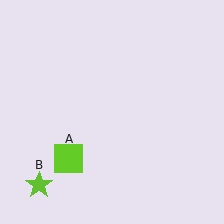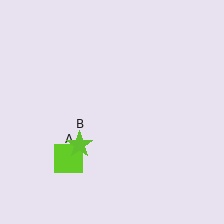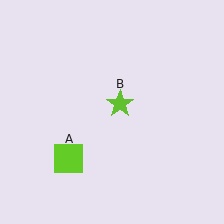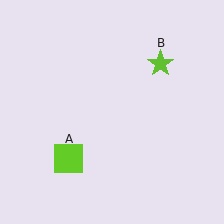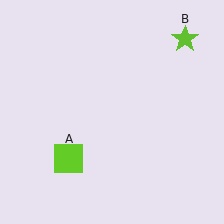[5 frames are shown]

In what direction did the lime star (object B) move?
The lime star (object B) moved up and to the right.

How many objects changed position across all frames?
1 object changed position: lime star (object B).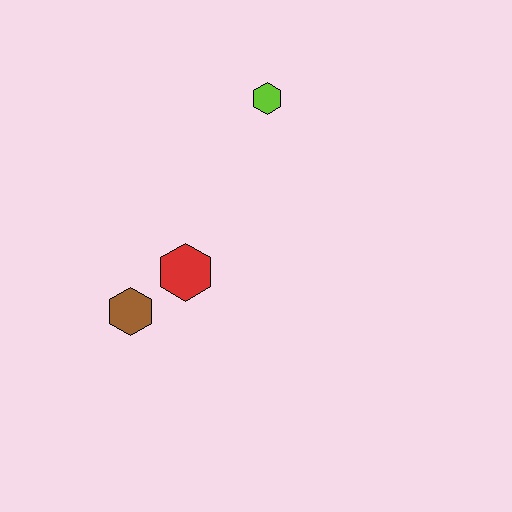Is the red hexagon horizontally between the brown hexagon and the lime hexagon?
Yes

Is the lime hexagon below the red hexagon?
No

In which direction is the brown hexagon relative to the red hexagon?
The brown hexagon is to the left of the red hexagon.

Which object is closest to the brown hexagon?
The red hexagon is closest to the brown hexagon.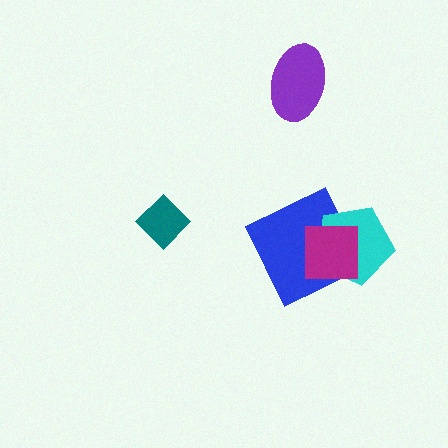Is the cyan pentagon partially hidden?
Yes, it is partially covered by another shape.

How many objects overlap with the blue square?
2 objects overlap with the blue square.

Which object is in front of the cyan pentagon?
The magenta square is in front of the cyan pentagon.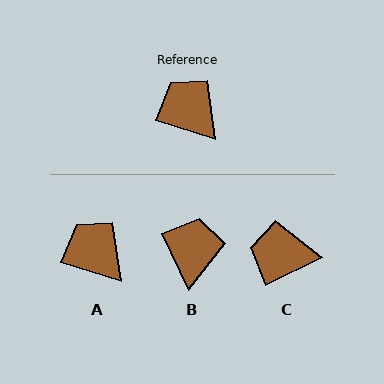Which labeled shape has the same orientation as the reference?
A.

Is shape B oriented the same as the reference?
No, it is off by about 47 degrees.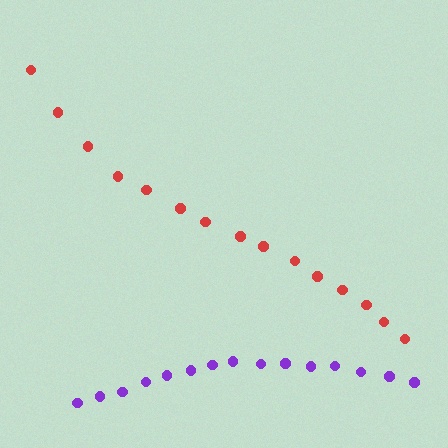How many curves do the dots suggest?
There are 2 distinct paths.